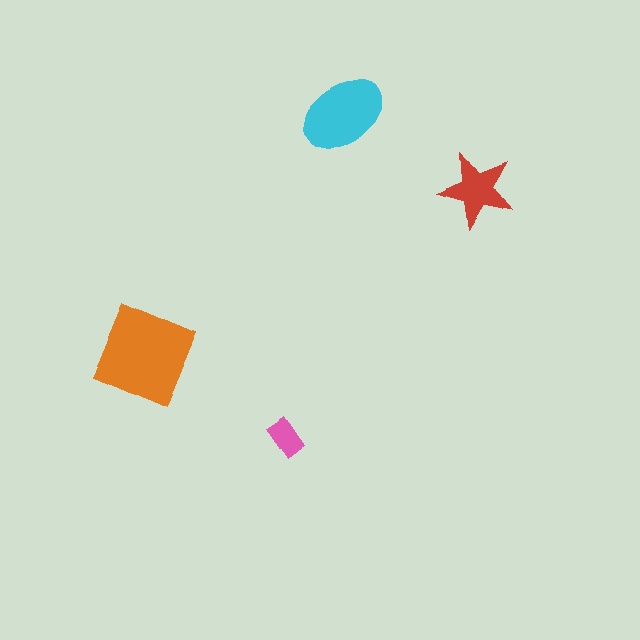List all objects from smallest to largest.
The pink rectangle, the red star, the cyan ellipse, the orange square.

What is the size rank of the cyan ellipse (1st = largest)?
2nd.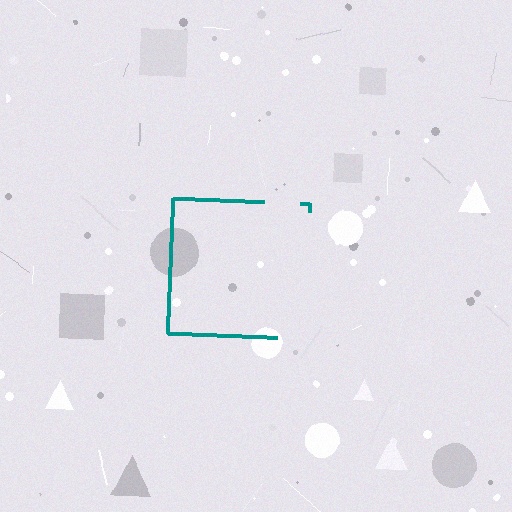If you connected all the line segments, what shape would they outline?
They would outline a square.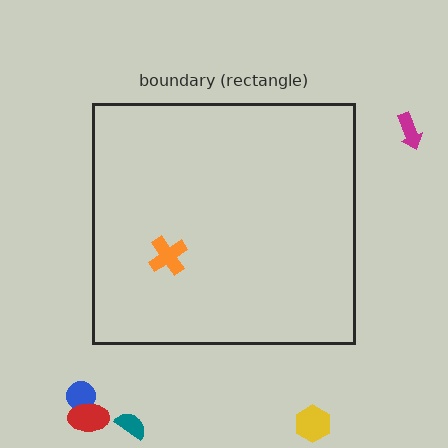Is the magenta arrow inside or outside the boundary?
Outside.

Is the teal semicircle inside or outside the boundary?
Outside.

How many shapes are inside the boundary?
1 inside, 5 outside.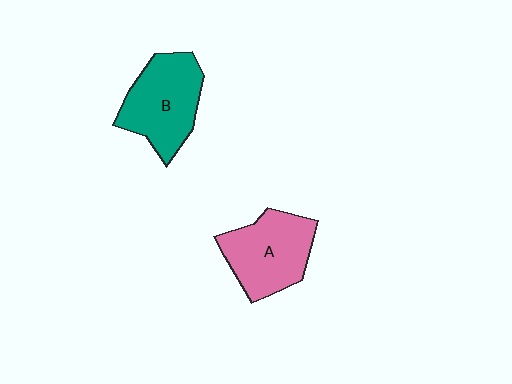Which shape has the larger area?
Shape B (teal).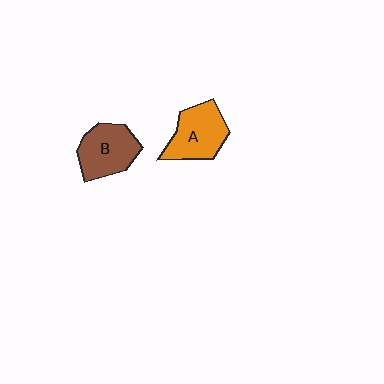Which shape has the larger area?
Shape A (orange).